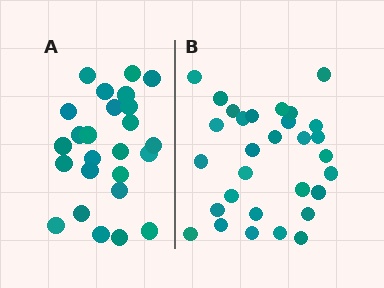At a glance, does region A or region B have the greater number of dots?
Region B (the right region) has more dots.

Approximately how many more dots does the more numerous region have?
Region B has about 5 more dots than region A.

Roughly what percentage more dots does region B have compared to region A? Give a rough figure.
About 20% more.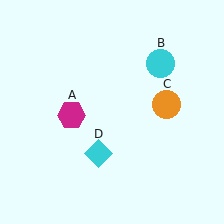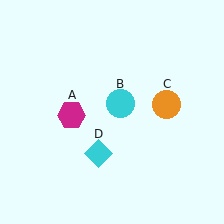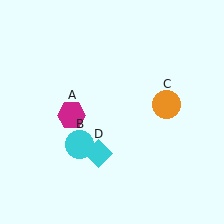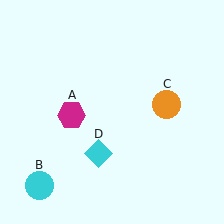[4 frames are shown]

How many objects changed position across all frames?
1 object changed position: cyan circle (object B).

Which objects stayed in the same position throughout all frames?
Magenta hexagon (object A) and orange circle (object C) and cyan diamond (object D) remained stationary.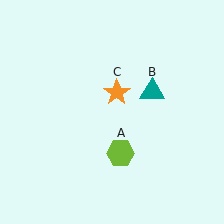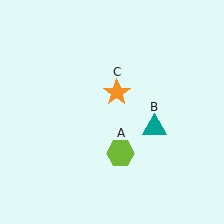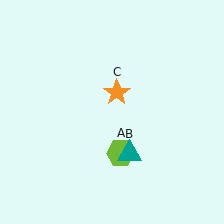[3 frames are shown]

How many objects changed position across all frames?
1 object changed position: teal triangle (object B).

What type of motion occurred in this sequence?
The teal triangle (object B) rotated clockwise around the center of the scene.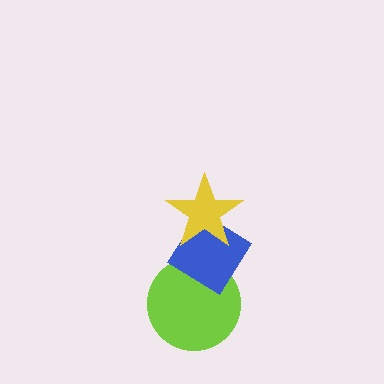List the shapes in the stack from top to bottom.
From top to bottom: the yellow star, the blue diamond, the lime circle.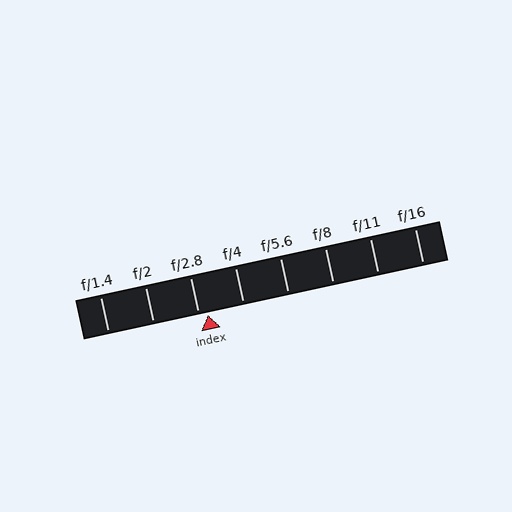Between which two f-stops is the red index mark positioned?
The index mark is between f/2.8 and f/4.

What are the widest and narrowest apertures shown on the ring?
The widest aperture shown is f/1.4 and the narrowest is f/16.